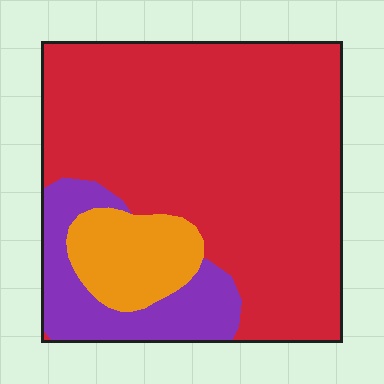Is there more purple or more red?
Red.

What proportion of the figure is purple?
Purple covers 16% of the figure.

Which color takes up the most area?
Red, at roughly 70%.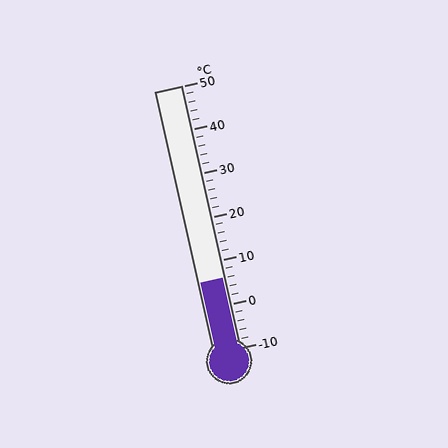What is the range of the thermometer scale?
The thermometer scale ranges from -10°C to 50°C.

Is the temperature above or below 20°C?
The temperature is below 20°C.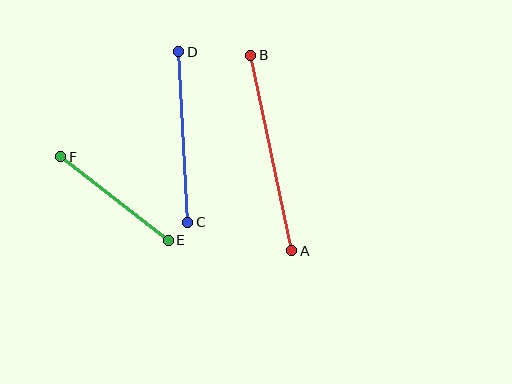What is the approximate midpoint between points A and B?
The midpoint is at approximately (271, 153) pixels.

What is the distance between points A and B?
The distance is approximately 200 pixels.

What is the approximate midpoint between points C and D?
The midpoint is at approximately (183, 137) pixels.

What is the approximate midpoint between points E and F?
The midpoint is at approximately (114, 199) pixels.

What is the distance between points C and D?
The distance is approximately 171 pixels.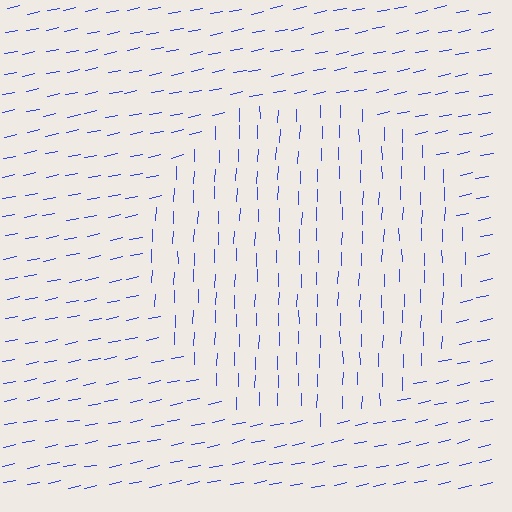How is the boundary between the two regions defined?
The boundary is defined purely by a change in line orientation (approximately 77 degrees difference). All lines are the same color and thickness.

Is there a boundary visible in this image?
Yes, there is a texture boundary formed by a change in line orientation.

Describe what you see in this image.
The image is filled with small blue line segments. A circle region in the image has lines oriented differently from the surrounding lines, creating a visible texture boundary.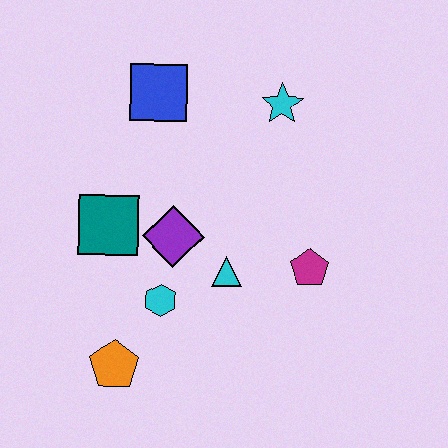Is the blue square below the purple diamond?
No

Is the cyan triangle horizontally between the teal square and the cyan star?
Yes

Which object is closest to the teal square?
The purple diamond is closest to the teal square.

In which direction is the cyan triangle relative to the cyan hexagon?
The cyan triangle is to the right of the cyan hexagon.